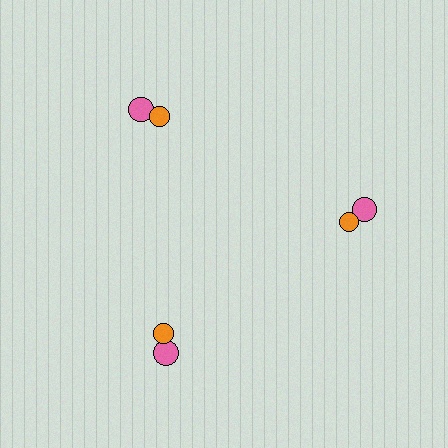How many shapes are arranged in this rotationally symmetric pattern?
There are 6 shapes, arranged in 3 groups of 2.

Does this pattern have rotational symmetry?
Yes, this pattern has 3-fold rotational symmetry. It looks the same after rotating 120 degrees around the center.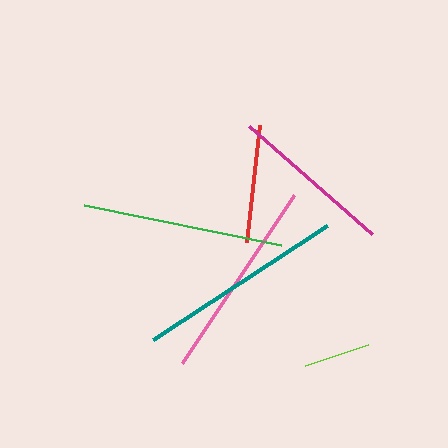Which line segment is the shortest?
The lime line is the shortest at approximately 67 pixels.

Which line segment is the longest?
The teal line is the longest at approximately 208 pixels.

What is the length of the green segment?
The green segment is approximately 201 pixels long.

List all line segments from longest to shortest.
From longest to shortest: teal, pink, green, magenta, red, lime.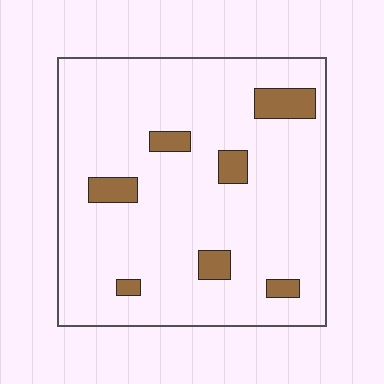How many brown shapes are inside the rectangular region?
7.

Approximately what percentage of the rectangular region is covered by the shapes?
Approximately 10%.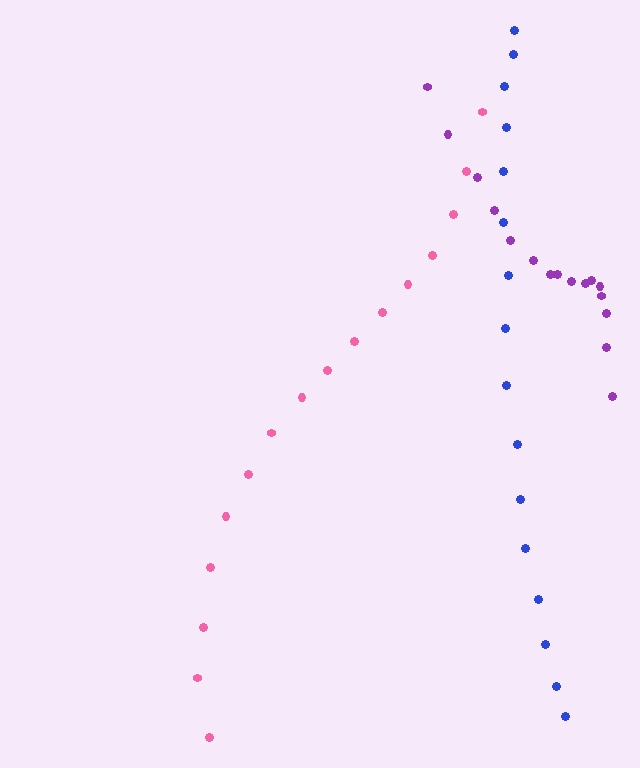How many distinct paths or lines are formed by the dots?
There are 3 distinct paths.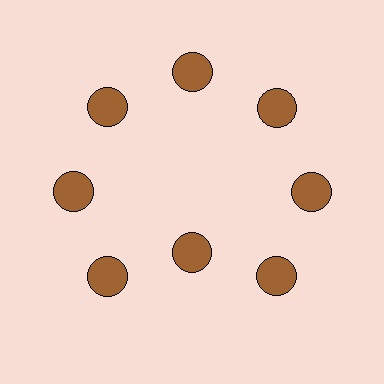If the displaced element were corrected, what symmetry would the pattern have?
It would have 8-fold rotational symmetry — the pattern would map onto itself every 45 degrees.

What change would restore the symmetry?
The symmetry would be restored by moving it outward, back onto the ring so that all 8 circles sit at equal angles and equal distance from the center.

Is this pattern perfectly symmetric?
No. The 8 brown circles are arranged in a ring, but one element near the 6 o'clock position is pulled inward toward the center, breaking the 8-fold rotational symmetry.